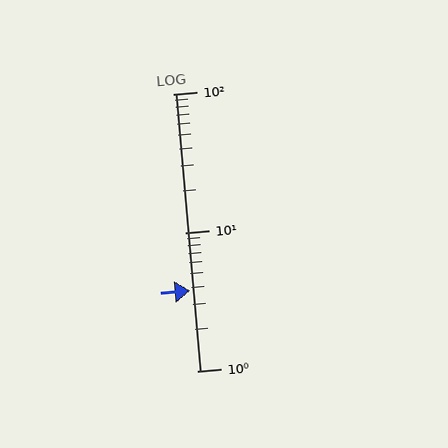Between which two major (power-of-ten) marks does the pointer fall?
The pointer is between 1 and 10.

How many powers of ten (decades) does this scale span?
The scale spans 2 decades, from 1 to 100.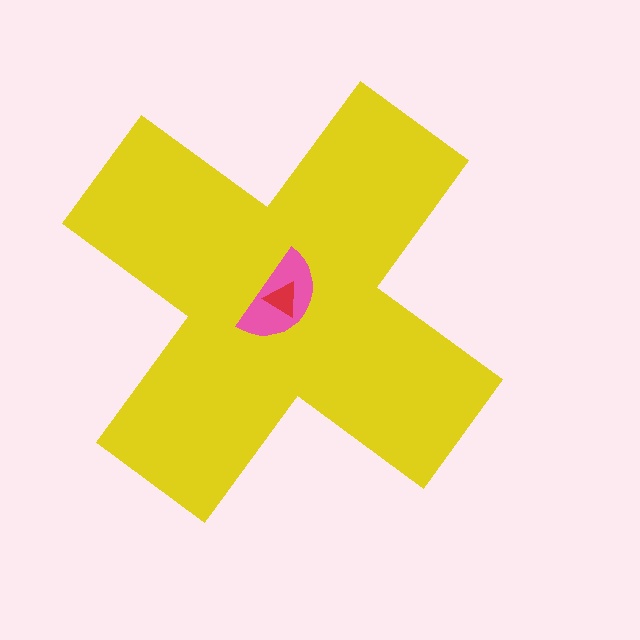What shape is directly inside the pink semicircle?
The red triangle.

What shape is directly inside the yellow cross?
The pink semicircle.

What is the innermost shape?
The red triangle.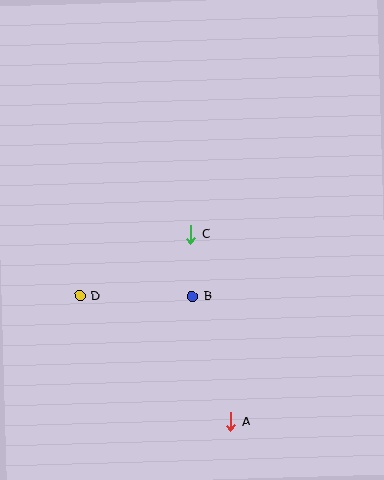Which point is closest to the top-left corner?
Point C is closest to the top-left corner.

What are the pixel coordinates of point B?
Point B is at (192, 296).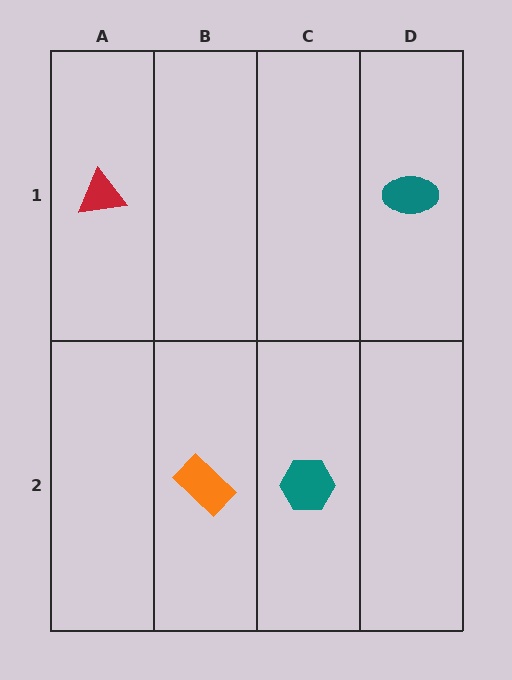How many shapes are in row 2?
2 shapes.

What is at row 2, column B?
An orange rectangle.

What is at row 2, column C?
A teal hexagon.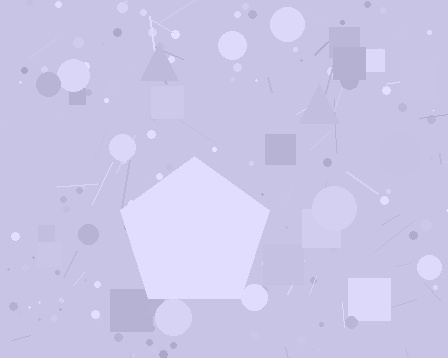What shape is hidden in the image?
A pentagon is hidden in the image.